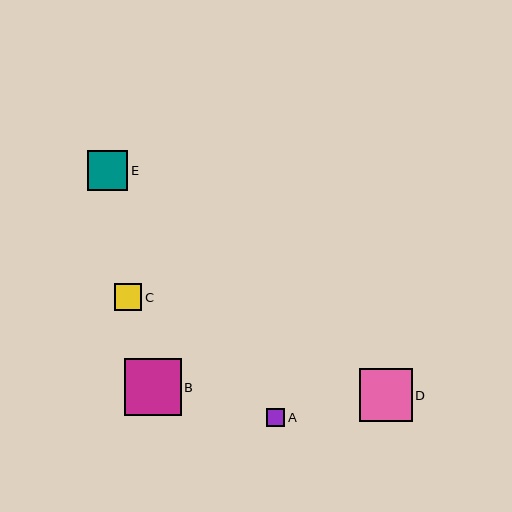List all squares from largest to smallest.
From largest to smallest: B, D, E, C, A.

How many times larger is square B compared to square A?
Square B is approximately 3.1 times the size of square A.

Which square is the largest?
Square B is the largest with a size of approximately 57 pixels.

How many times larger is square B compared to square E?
Square B is approximately 1.4 times the size of square E.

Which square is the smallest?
Square A is the smallest with a size of approximately 19 pixels.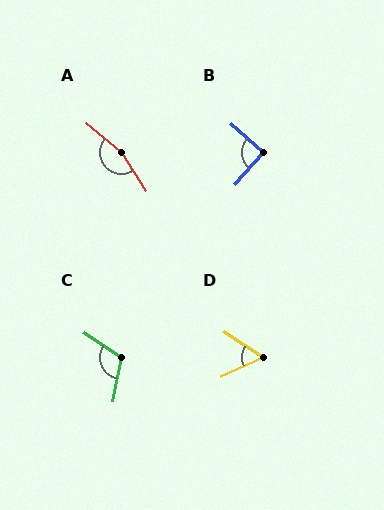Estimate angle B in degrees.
Approximately 90 degrees.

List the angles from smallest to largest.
D (57°), B (90°), C (112°), A (162°).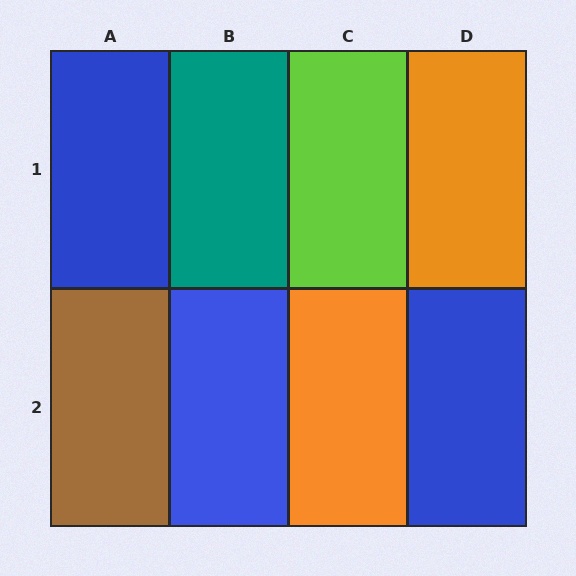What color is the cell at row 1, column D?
Orange.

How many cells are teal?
1 cell is teal.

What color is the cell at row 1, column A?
Blue.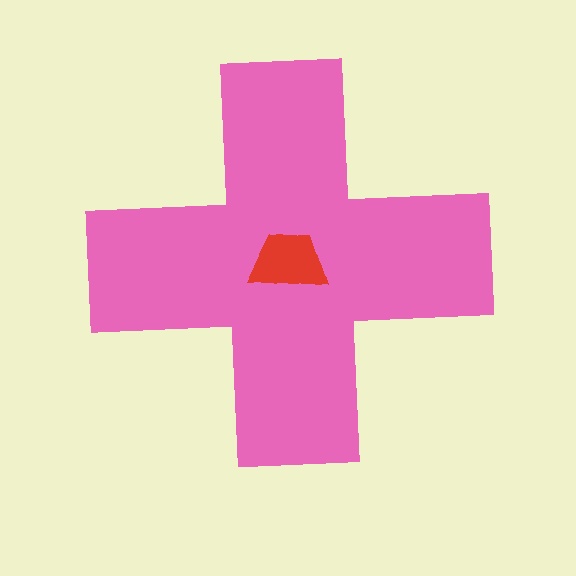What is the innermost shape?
The red trapezoid.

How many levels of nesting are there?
2.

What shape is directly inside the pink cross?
The red trapezoid.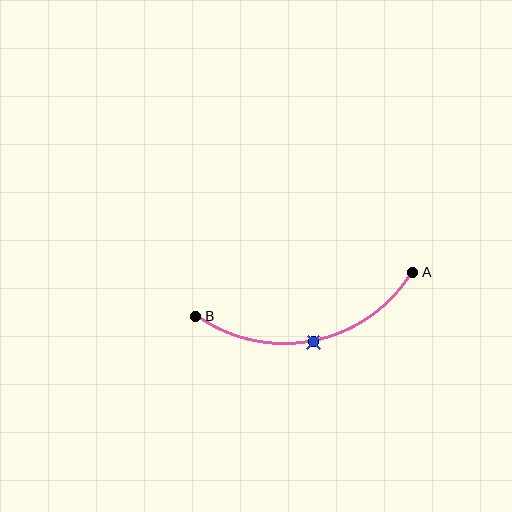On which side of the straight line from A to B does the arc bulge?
The arc bulges below the straight line connecting A and B.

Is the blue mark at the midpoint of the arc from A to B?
Yes. The blue mark lies on the arc at equal arc-length from both A and B — it is the arc midpoint.